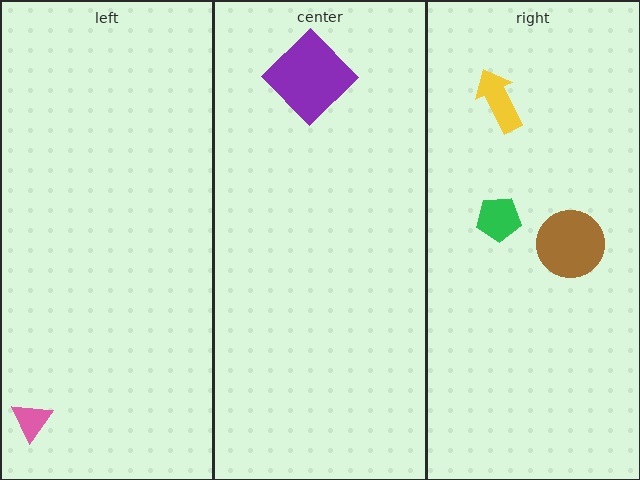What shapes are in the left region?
The pink triangle.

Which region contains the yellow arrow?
The right region.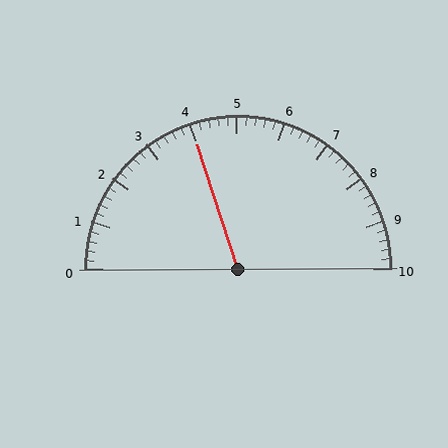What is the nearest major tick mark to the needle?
The nearest major tick mark is 4.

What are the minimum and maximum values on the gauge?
The gauge ranges from 0 to 10.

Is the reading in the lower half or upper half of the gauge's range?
The reading is in the lower half of the range (0 to 10).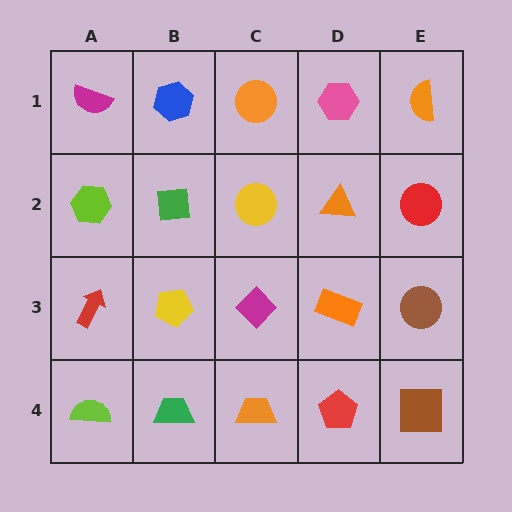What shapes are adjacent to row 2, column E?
An orange semicircle (row 1, column E), a brown circle (row 3, column E), an orange triangle (row 2, column D).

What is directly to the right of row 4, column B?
An orange trapezoid.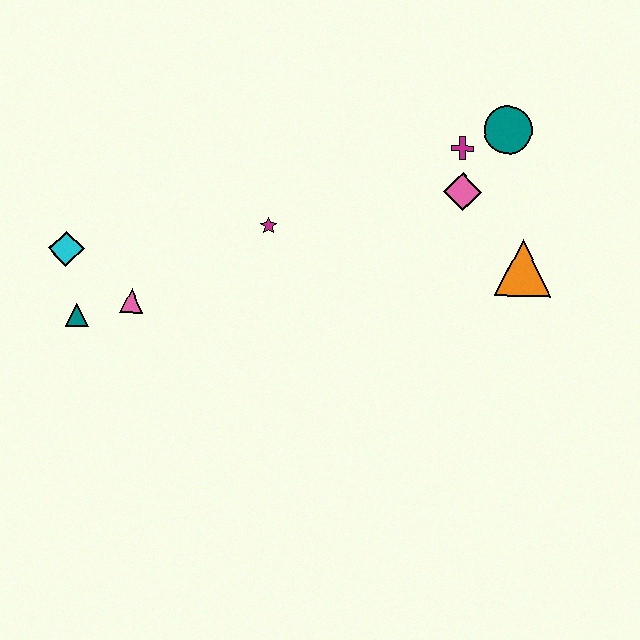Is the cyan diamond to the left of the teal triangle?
Yes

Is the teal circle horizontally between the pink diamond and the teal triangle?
No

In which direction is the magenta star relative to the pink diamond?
The magenta star is to the left of the pink diamond.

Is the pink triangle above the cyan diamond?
No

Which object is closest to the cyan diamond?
The teal triangle is closest to the cyan diamond.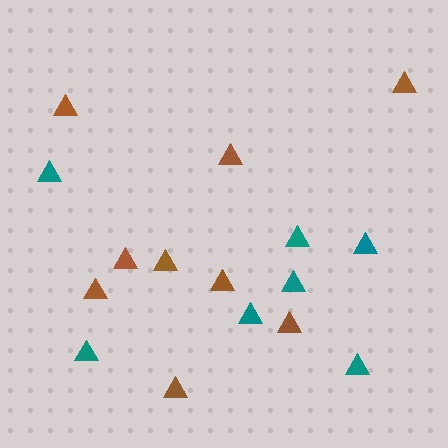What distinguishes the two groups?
There are 2 groups: one group of brown triangles (9) and one group of teal triangles (7).